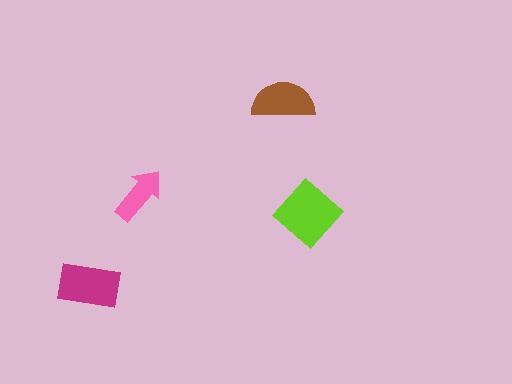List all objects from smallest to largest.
The pink arrow, the brown semicircle, the magenta rectangle, the lime diamond.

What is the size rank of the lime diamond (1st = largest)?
1st.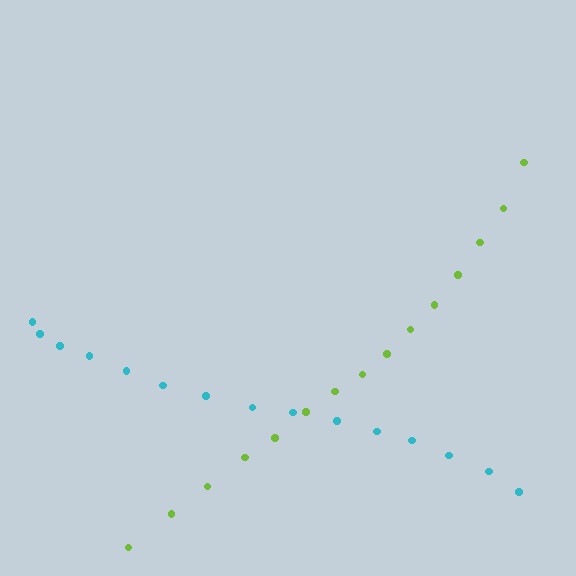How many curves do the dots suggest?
There are 2 distinct paths.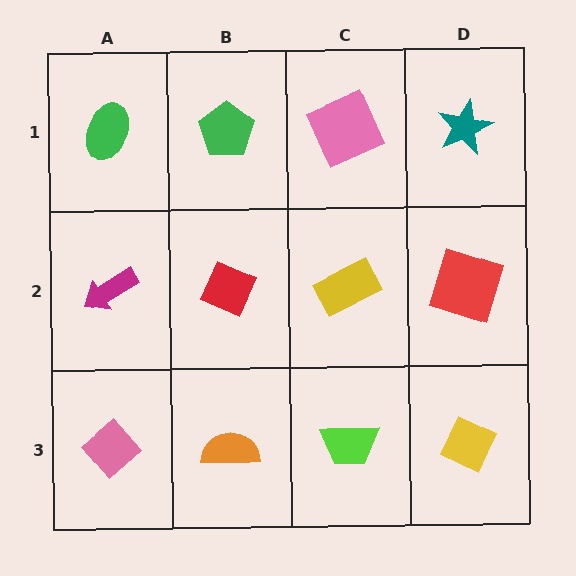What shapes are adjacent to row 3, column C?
A yellow rectangle (row 2, column C), an orange semicircle (row 3, column B), a yellow diamond (row 3, column D).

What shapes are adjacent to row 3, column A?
A magenta arrow (row 2, column A), an orange semicircle (row 3, column B).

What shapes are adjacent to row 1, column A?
A magenta arrow (row 2, column A), a green pentagon (row 1, column B).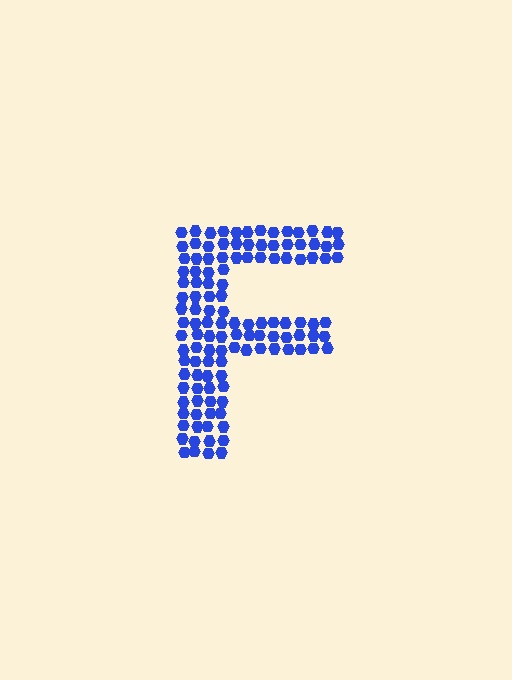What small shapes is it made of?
It is made of small hexagons.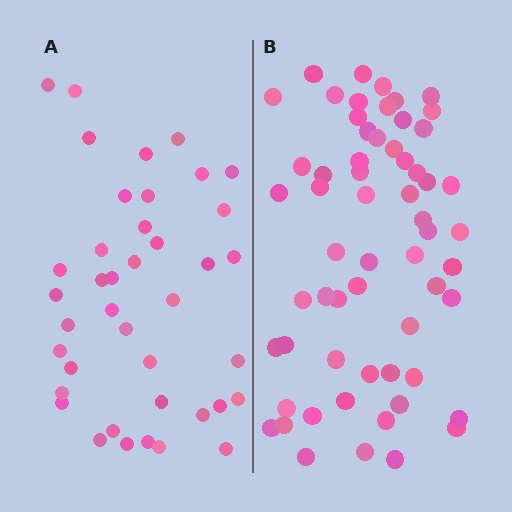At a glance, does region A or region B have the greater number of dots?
Region B (the right region) has more dots.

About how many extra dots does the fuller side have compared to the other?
Region B has approximately 20 more dots than region A.